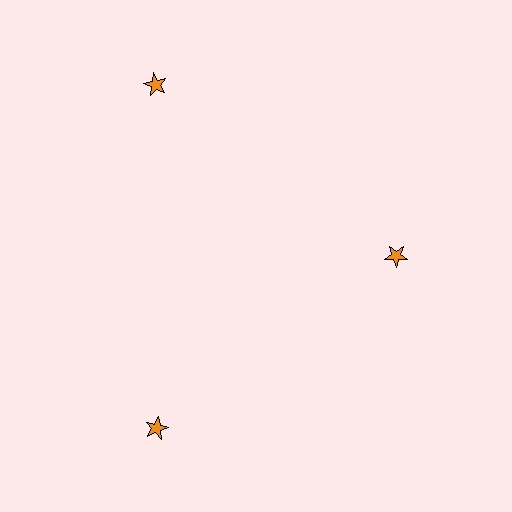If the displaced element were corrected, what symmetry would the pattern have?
It would have 3-fold rotational symmetry — the pattern would map onto itself every 120 degrees.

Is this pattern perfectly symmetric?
No. The 3 orange stars are arranged in a ring, but one element near the 3 o'clock position is pulled inward toward the center, breaking the 3-fold rotational symmetry.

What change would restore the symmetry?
The symmetry would be restored by moving it outward, back onto the ring so that all 3 stars sit at equal angles and equal distance from the center.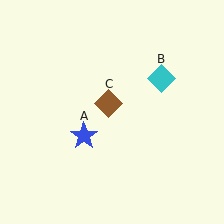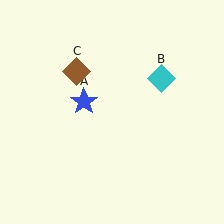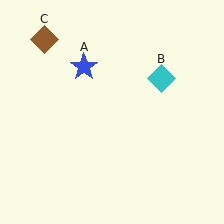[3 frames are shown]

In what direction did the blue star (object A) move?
The blue star (object A) moved up.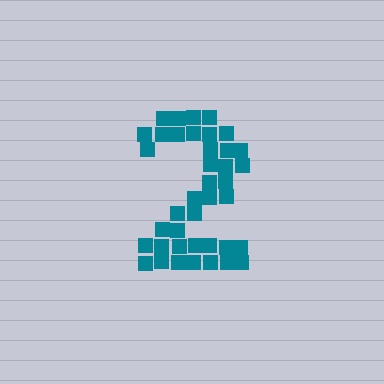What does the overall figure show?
The overall figure shows the digit 2.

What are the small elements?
The small elements are squares.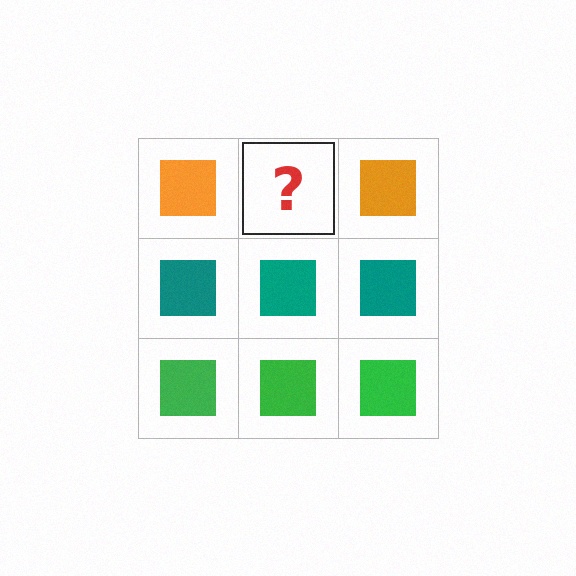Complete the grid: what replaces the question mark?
The question mark should be replaced with an orange square.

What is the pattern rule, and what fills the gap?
The rule is that each row has a consistent color. The gap should be filled with an orange square.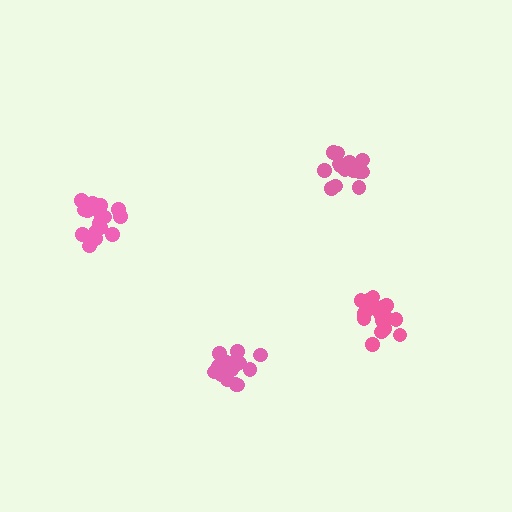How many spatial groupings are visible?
There are 4 spatial groupings.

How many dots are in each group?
Group 1: 17 dots, Group 2: 17 dots, Group 3: 16 dots, Group 4: 16 dots (66 total).